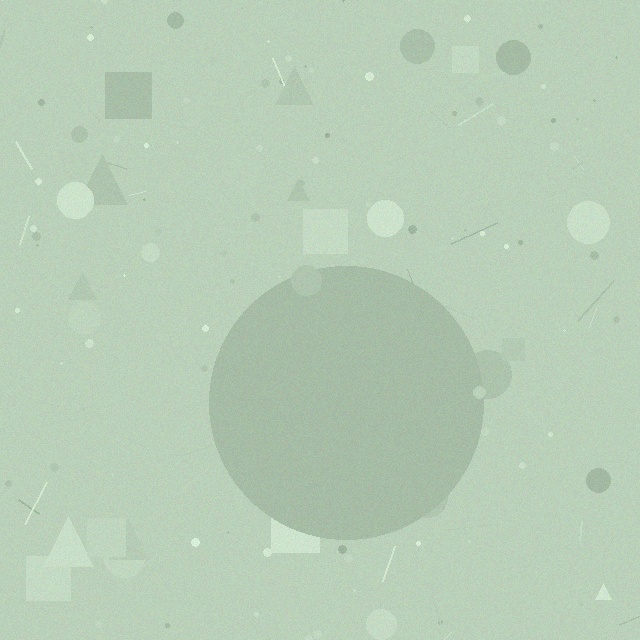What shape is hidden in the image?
A circle is hidden in the image.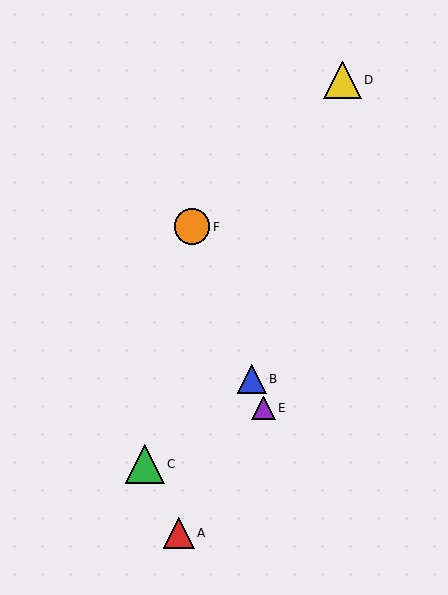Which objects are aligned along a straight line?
Objects B, E, F are aligned along a straight line.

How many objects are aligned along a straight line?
3 objects (B, E, F) are aligned along a straight line.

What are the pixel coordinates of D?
Object D is at (342, 80).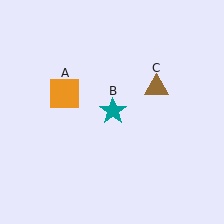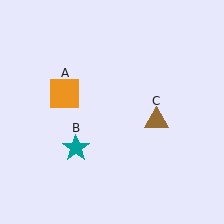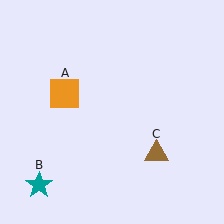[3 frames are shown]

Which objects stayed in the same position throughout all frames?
Orange square (object A) remained stationary.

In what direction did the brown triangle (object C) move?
The brown triangle (object C) moved down.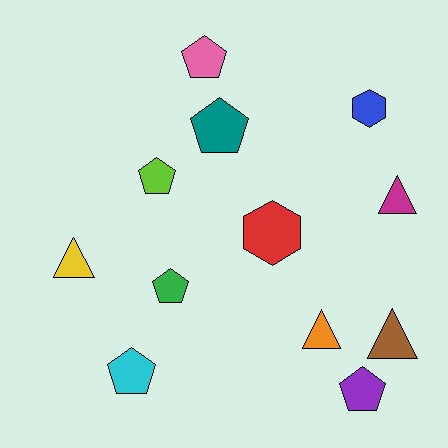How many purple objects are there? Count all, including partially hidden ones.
There is 1 purple object.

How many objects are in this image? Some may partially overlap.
There are 12 objects.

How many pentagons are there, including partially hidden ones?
There are 6 pentagons.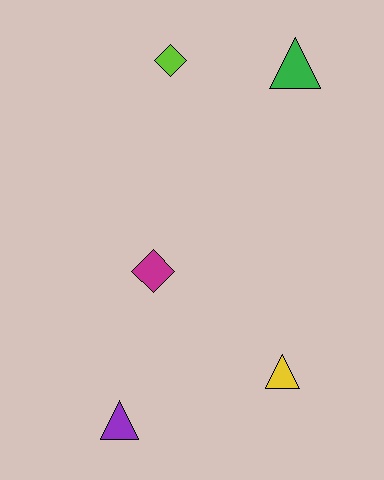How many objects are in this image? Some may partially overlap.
There are 5 objects.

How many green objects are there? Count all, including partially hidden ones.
There is 1 green object.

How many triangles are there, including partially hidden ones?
There are 3 triangles.